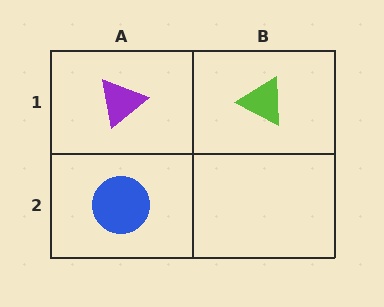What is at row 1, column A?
A purple triangle.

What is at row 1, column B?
A lime triangle.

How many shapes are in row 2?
1 shape.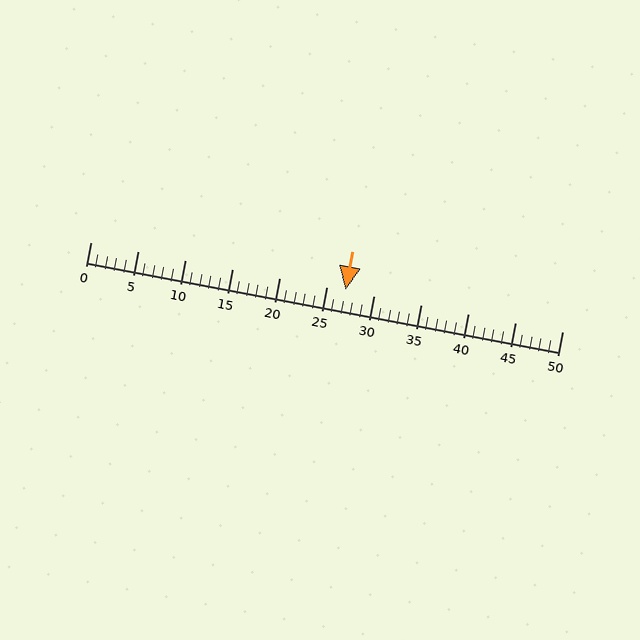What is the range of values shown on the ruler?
The ruler shows values from 0 to 50.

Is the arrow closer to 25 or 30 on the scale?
The arrow is closer to 25.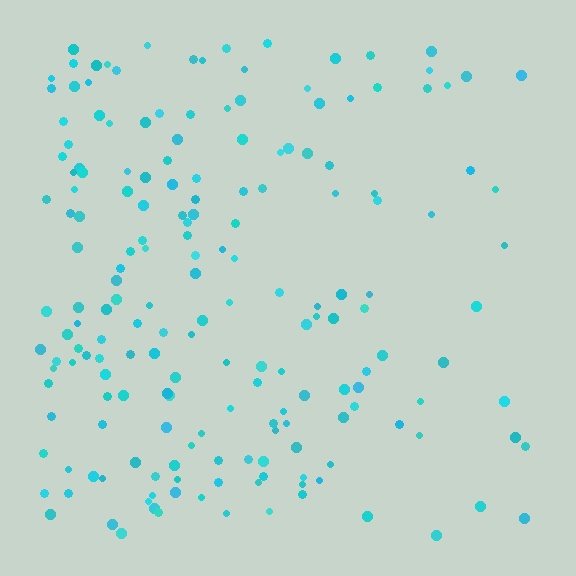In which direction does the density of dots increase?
From right to left, with the left side densest.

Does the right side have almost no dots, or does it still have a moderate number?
Still a moderate number, just noticeably fewer than the left.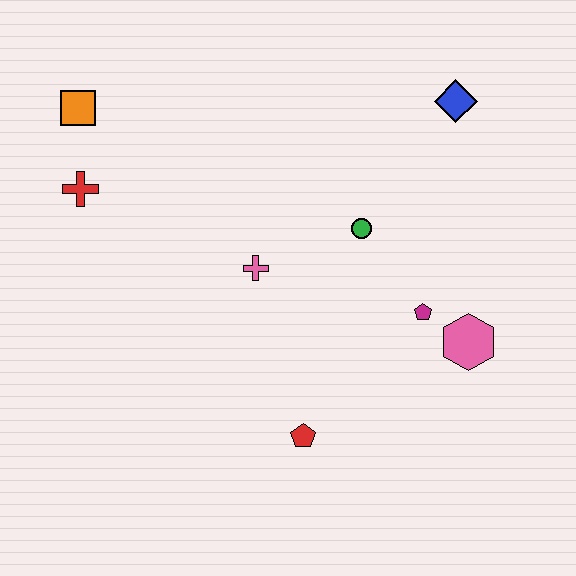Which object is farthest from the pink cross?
The blue diamond is farthest from the pink cross.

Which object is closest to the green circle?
The magenta pentagon is closest to the green circle.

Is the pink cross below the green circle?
Yes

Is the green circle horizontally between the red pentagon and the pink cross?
No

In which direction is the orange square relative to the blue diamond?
The orange square is to the left of the blue diamond.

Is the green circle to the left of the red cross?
No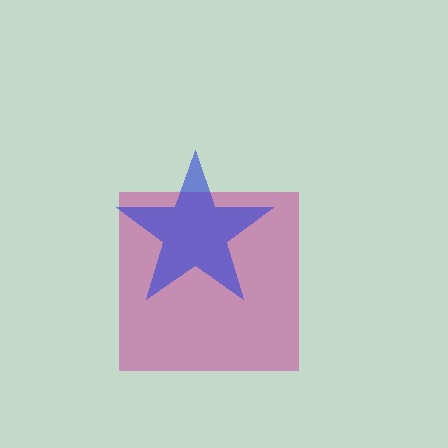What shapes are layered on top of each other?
The layered shapes are: a magenta square, a blue star.